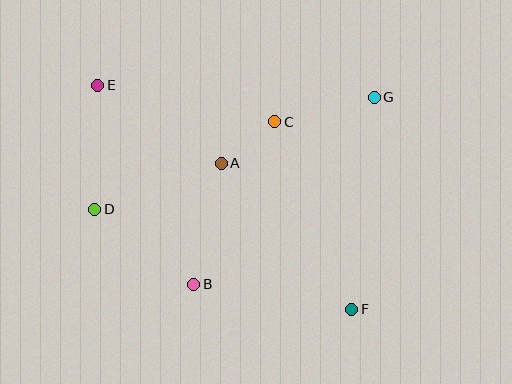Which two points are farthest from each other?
Points E and F are farthest from each other.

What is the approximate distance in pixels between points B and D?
The distance between B and D is approximately 124 pixels.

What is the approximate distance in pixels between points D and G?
The distance between D and G is approximately 301 pixels.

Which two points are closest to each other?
Points A and C are closest to each other.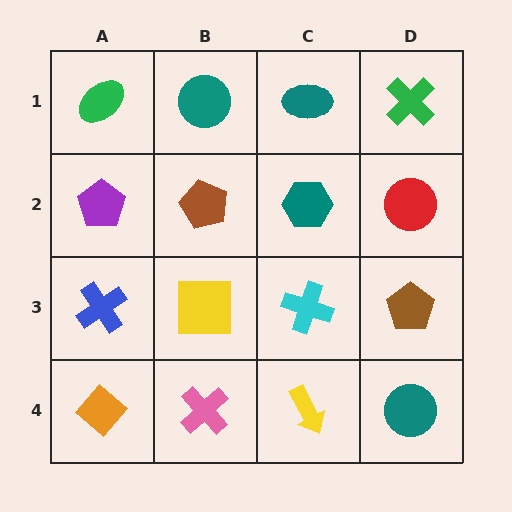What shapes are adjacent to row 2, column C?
A teal ellipse (row 1, column C), a cyan cross (row 3, column C), a brown pentagon (row 2, column B), a red circle (row 2, column D).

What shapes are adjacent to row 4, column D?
A brown pentagon (row 3, column D), a yellow arrow (row 4, column C).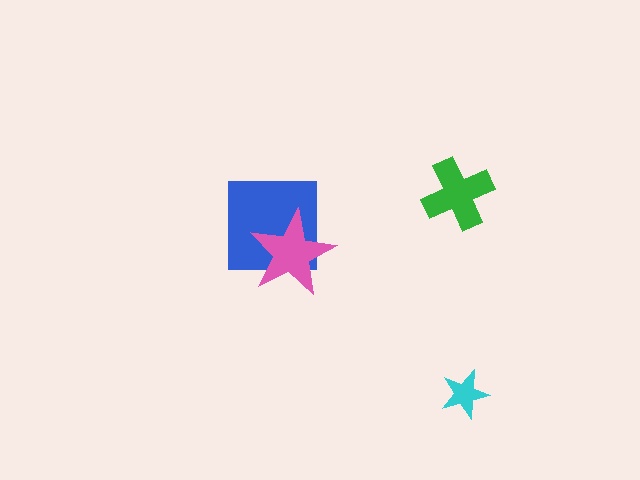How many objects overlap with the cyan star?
0 objects overlap with the cyan star.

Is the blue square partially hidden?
Yes, it is partially covered by another shape.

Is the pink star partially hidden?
No, no other shape covers it.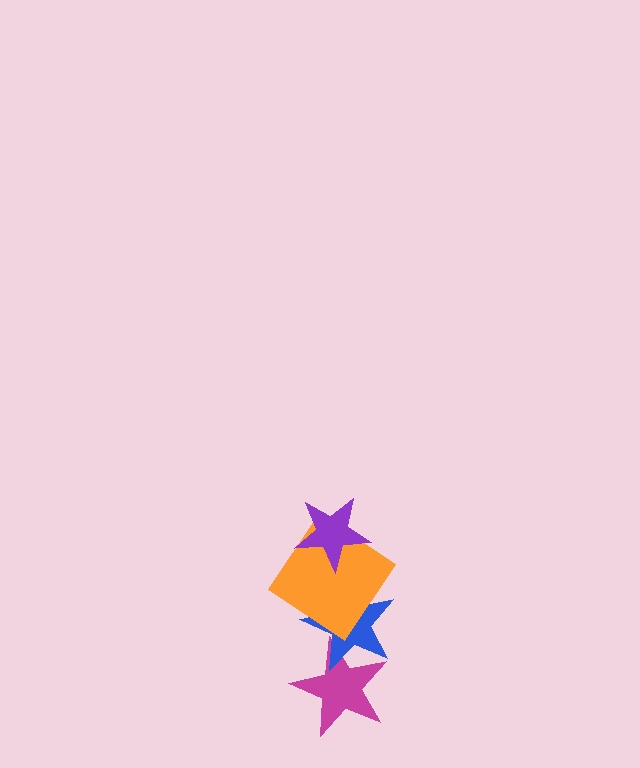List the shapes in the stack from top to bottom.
From top to bottom: the purple star, the orange diamond, the blue star, the magenta star.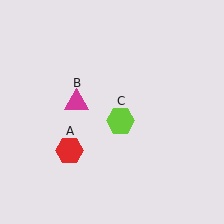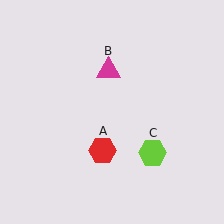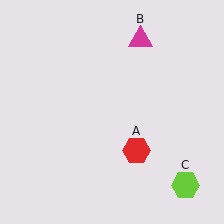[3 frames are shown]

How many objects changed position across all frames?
3 objects changed position: red hexagon (object A), magenta triangle (object B), lime hexagon (object C).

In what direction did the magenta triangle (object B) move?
The magenta triangle (object B) moved up and to the right.